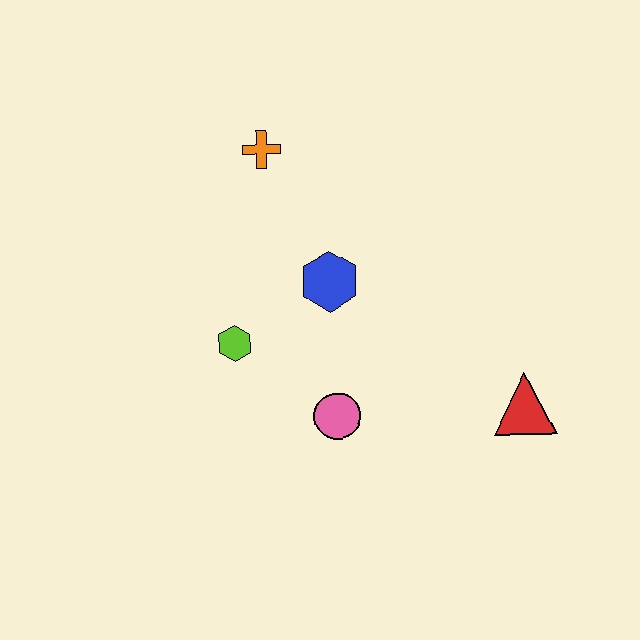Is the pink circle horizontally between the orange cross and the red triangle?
Yes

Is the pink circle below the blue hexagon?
Yes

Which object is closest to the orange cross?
The blue hexagon is closest to the orange cross.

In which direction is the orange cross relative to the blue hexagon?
The orange cross is above the blue hexagon.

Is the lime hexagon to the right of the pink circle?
No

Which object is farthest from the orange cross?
The red triangle is farthest from the orange cross.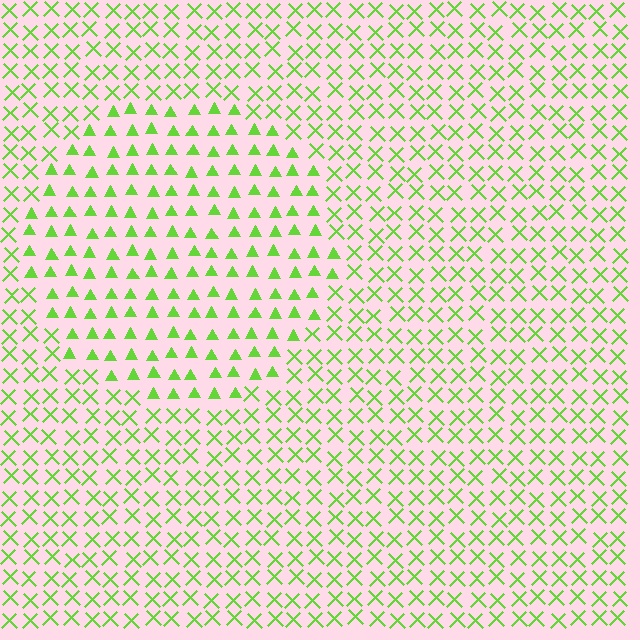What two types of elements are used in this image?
The image uses triangles inside the circle region and X marks outside it.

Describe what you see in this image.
The image is filled with small lime elements arranged in a uniform grid. A circle-shaped region contains triangles, while the surrounding area contains X marks. The boundary is defined purely by the change in element shape.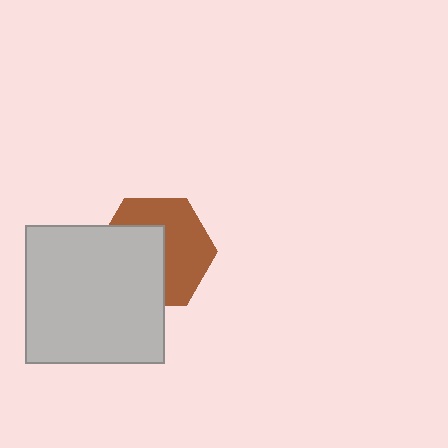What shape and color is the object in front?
The object in front is a light gray square.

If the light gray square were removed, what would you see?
You would see the complete brown hexagon.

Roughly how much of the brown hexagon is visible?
About half of it is visible (roughly 53%).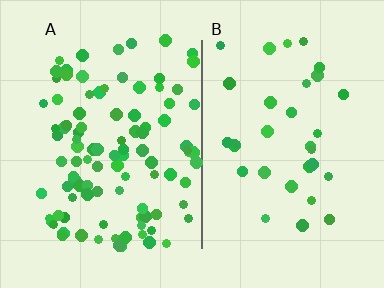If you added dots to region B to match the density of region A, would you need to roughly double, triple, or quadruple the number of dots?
Approximately triple.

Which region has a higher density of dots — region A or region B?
A (the left).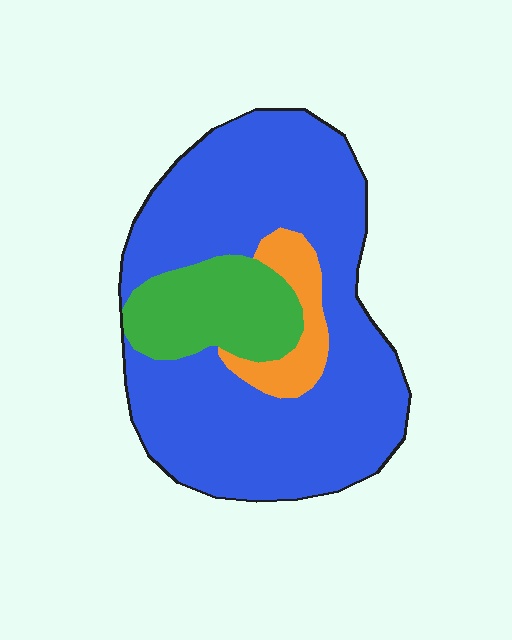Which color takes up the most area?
Blue, at roughly 75%.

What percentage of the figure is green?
Green takes up about one sixth (1/6) of the figure.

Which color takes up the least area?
Orange, at roughly 10%.